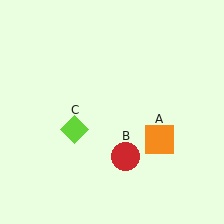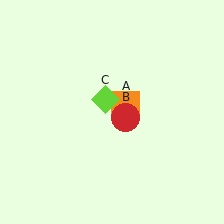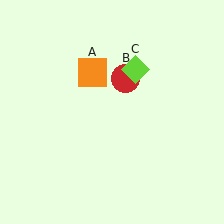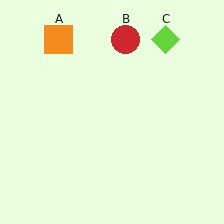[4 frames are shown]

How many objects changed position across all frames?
3 objects changed position: orange square (object A), red circle (object B), lime diamond (object C).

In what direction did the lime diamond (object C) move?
The lime diamond (object C) moved up and to the right.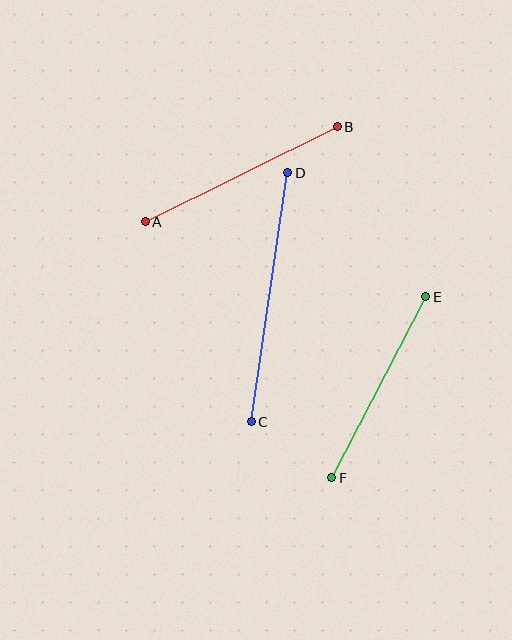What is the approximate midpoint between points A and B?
The midpoint is at approximately (241, 174) pixels.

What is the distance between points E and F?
The distance is approximately 204 pixels.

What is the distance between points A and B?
The distance is approximately 214 pixels.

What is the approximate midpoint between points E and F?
The midpoint is at approximately (379, 387) pixels.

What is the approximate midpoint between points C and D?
The midpoint is at approximately (269, 297) pixels.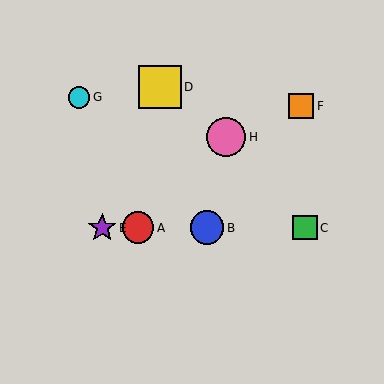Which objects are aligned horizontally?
Objects A, B, C, E are aligned horizontally.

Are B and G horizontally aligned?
No, B is at y≈228 and G is at y≈97.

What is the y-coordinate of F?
Object F is at y≈106.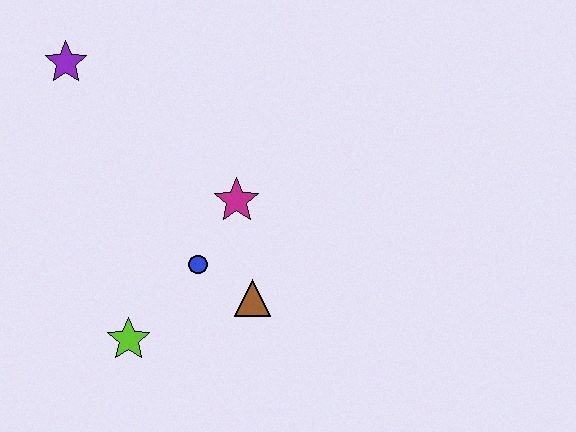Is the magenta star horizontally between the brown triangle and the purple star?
Yes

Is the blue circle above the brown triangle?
Yes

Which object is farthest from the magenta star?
The purple star is farthest from the magenta star.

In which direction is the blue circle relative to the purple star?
The blue circle is below the purple star.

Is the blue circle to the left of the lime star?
No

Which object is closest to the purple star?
The magenta star is closest to the purple star.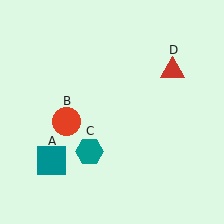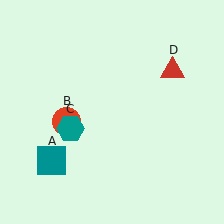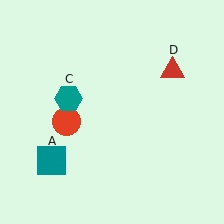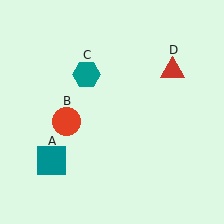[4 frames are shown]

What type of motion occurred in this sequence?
The teal hexagon (object C) rotated clockwise around the center of the scene.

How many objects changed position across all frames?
1 object changed position: teal hexagon (object C).